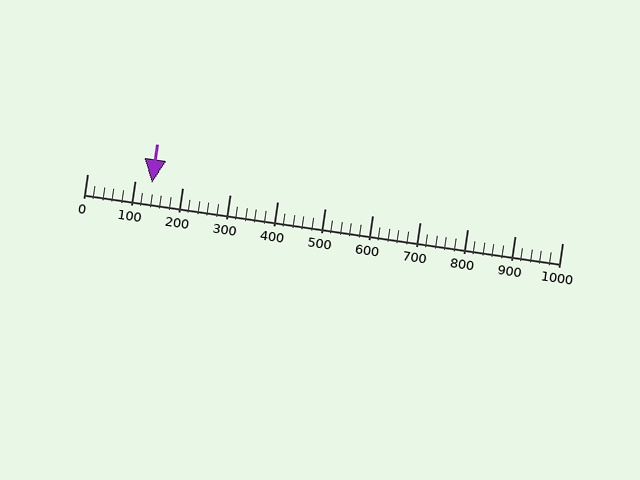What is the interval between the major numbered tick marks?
The major tick marks are spaced 100 units apart.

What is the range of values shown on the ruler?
The ruler shows values from 0 to 1000.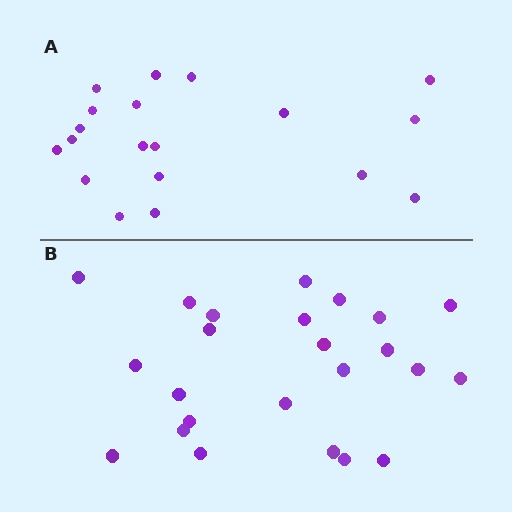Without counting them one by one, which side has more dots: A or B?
Region B (the bottom region) has more dots.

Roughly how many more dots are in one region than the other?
Region B has about 5 more dots than region A.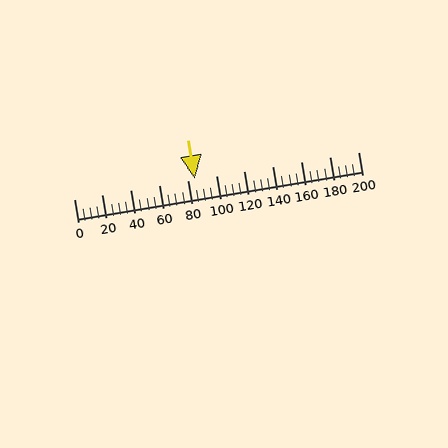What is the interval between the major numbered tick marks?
The major tick marks are spaced 20 units apart.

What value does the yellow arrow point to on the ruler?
The yellow arrow points to approximately 85.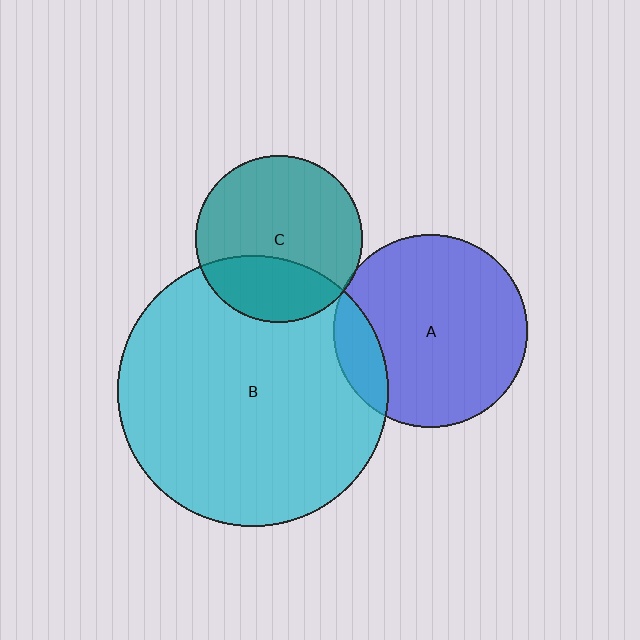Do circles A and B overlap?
Yes.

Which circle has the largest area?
Circle B (cyan).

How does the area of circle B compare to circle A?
Approximately 2.0 times.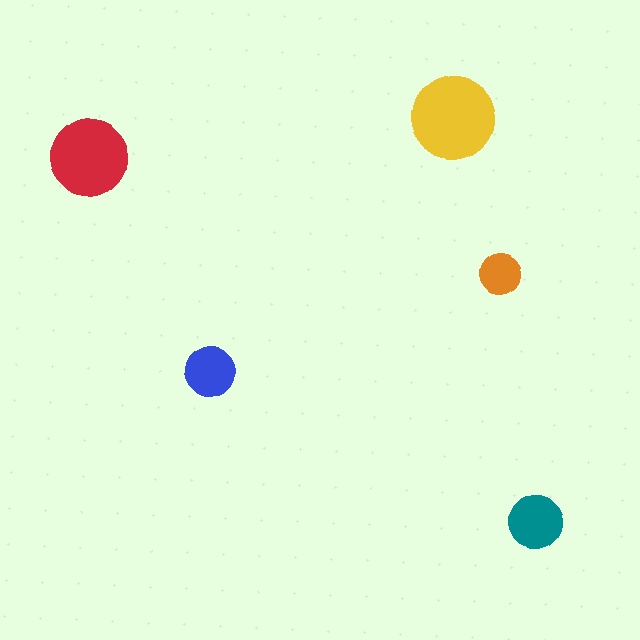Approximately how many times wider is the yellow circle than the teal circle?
About 1.5 times wider.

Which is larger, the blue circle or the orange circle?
The blue one.